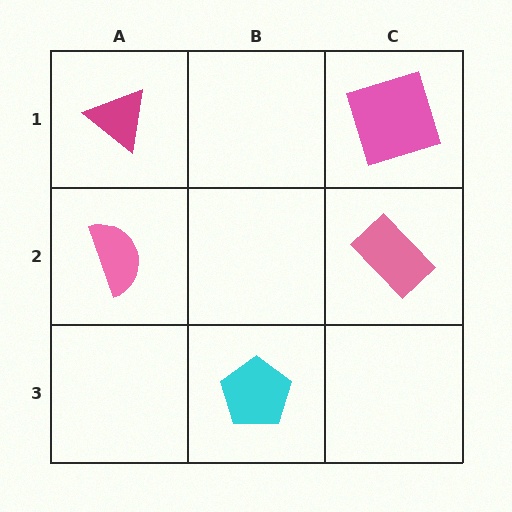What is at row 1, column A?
A magenta triangle.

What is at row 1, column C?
A pink square.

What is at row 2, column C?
A pink rectangle.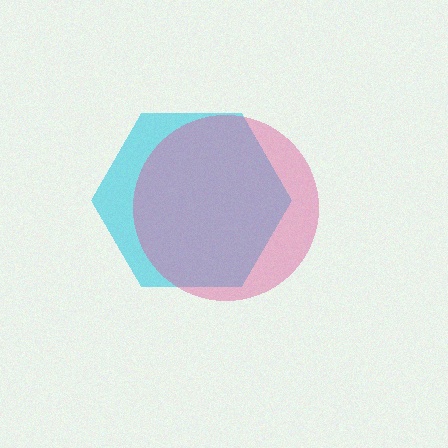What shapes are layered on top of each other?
The layered shapes are: a cyan hexagon, a pink circle.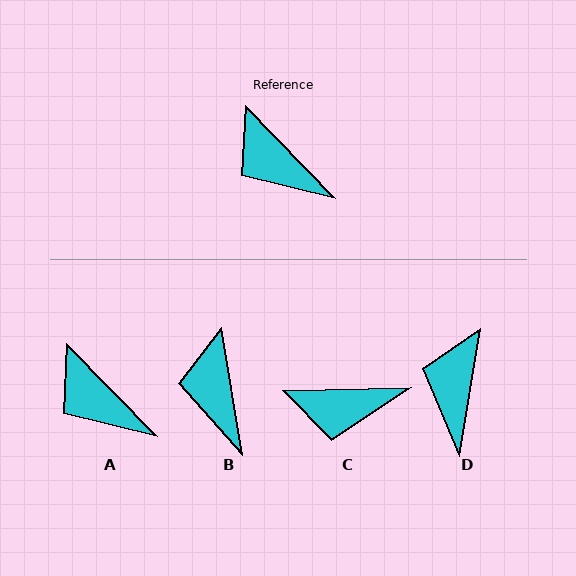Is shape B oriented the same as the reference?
No, it is off by about 35 degrees.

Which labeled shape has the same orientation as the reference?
A.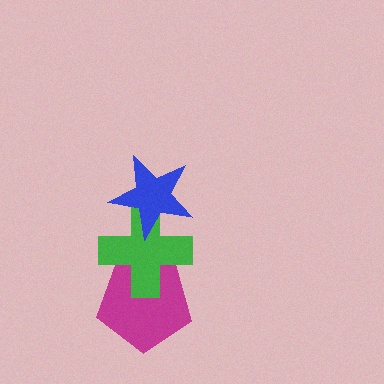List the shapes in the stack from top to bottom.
From top to bottom: the blue star, the green cross, the magenta pentagon.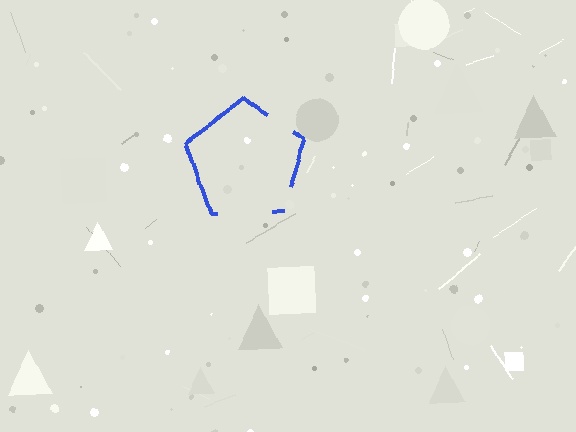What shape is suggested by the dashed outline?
The dashed outline suggests a pentagon.